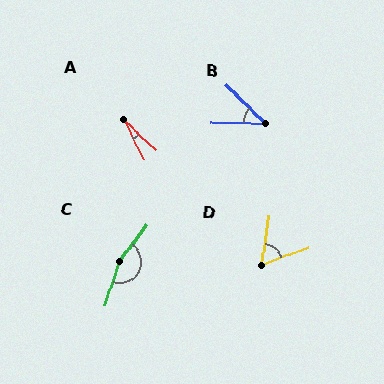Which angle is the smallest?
A, at approximately 19 degrees.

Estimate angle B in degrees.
Approximately 44 degrees.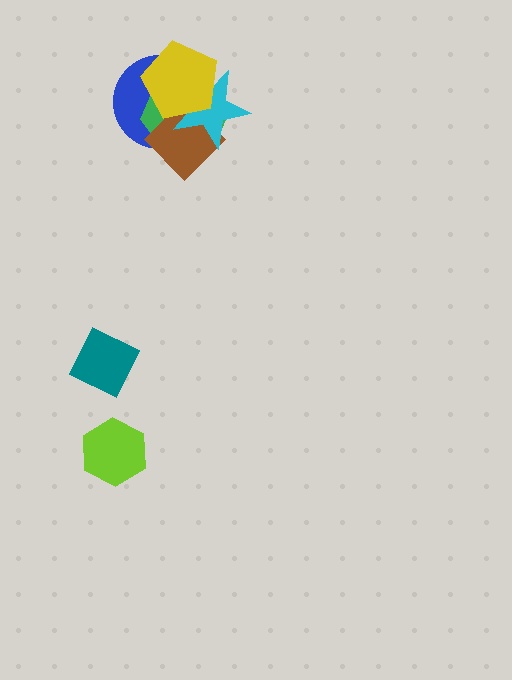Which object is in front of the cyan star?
The yellow pentagon is in front of the cyan star.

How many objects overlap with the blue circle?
4 objects overlap with the blue circle.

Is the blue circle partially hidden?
Yes, it is partially covered by another shape.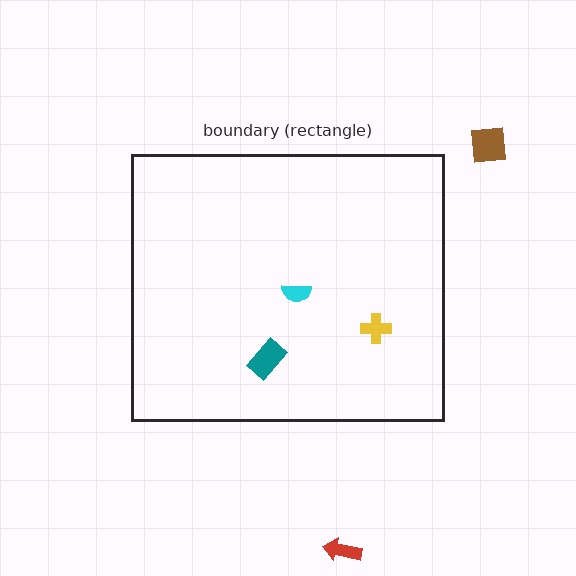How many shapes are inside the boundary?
3 inside, 2 outside.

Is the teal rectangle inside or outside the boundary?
Inside.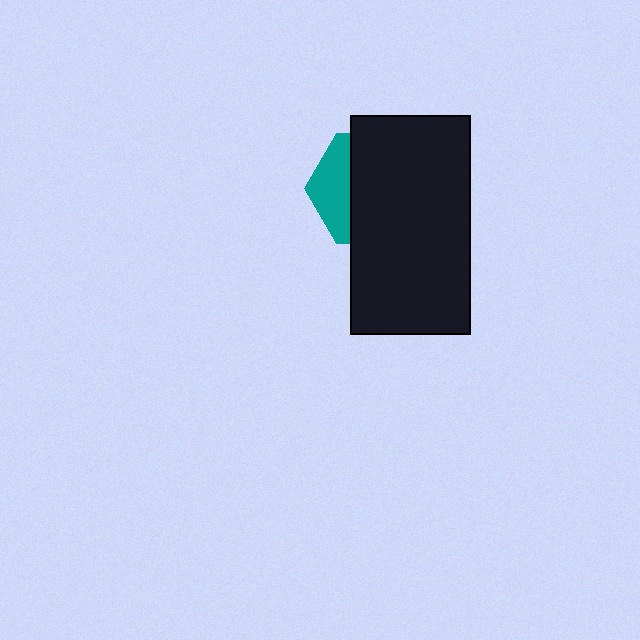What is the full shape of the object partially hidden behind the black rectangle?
The partially hidden object is a teal hexagon.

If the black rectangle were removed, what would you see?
You would see the complete teal hexagon.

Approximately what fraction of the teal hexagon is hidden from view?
Roughly 69% of the teal hexagon is hidden behind the black rectangle.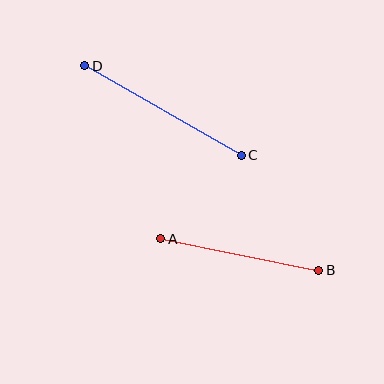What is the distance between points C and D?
The distance is approximately 180 pixels.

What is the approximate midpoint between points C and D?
The midpoint is at approximately (163, 111) pixels.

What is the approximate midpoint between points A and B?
The midpoint is at approximately (240, 254) pixels.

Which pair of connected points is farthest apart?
Points C and D are farthest apart.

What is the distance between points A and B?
The distance is approximately 161 pixels.